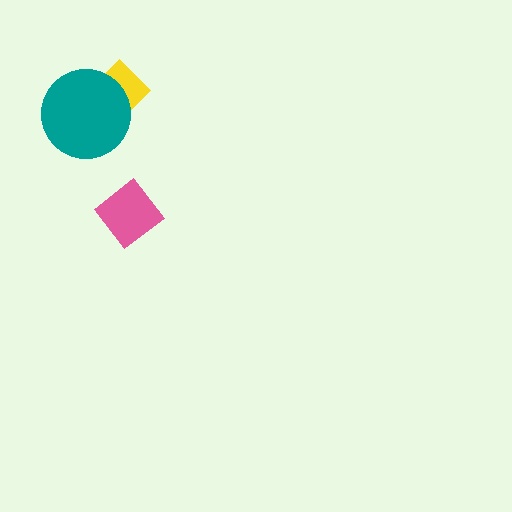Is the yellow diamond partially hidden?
Yes, it is partially covered by another shape.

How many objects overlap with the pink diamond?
0 objects overlap with the pink diamond.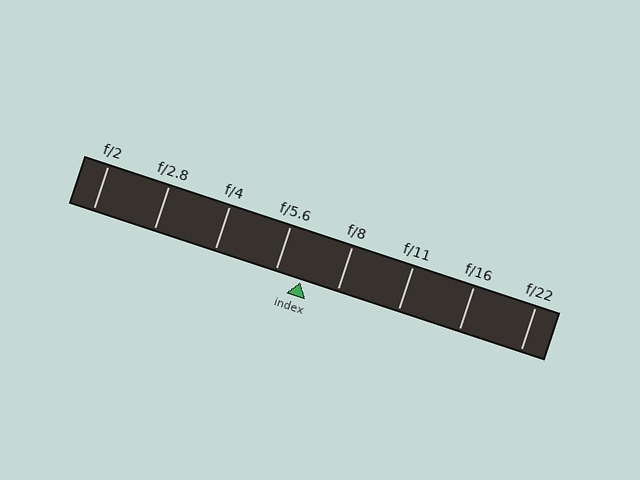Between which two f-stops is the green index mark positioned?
The index mark is between f/5.6 and f/8.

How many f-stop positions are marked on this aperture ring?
There are 8 f-stop positions marked.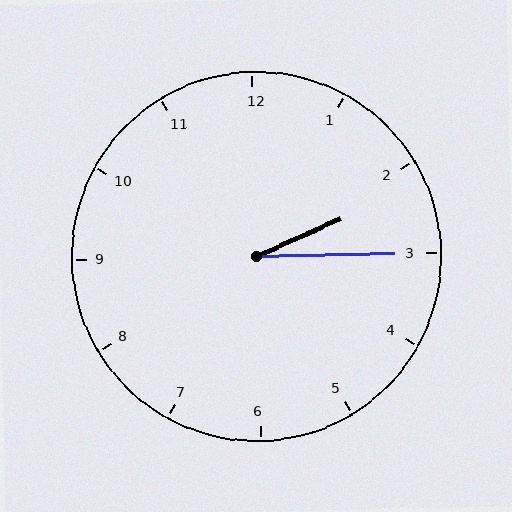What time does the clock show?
2:15.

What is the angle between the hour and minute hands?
Approximately 22 degrees.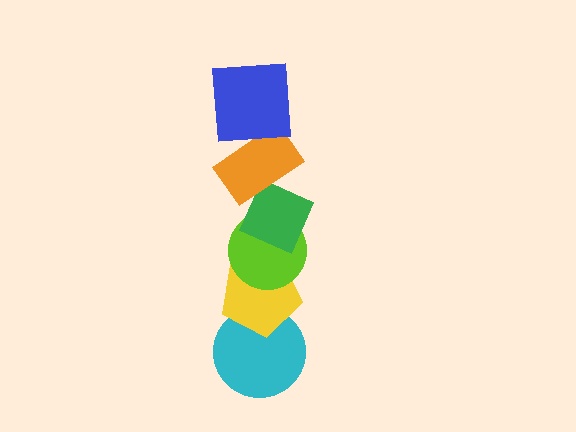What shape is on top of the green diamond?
The orange rectangle is on top of the green diamond.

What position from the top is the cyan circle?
The cyan circle is 6th from the top.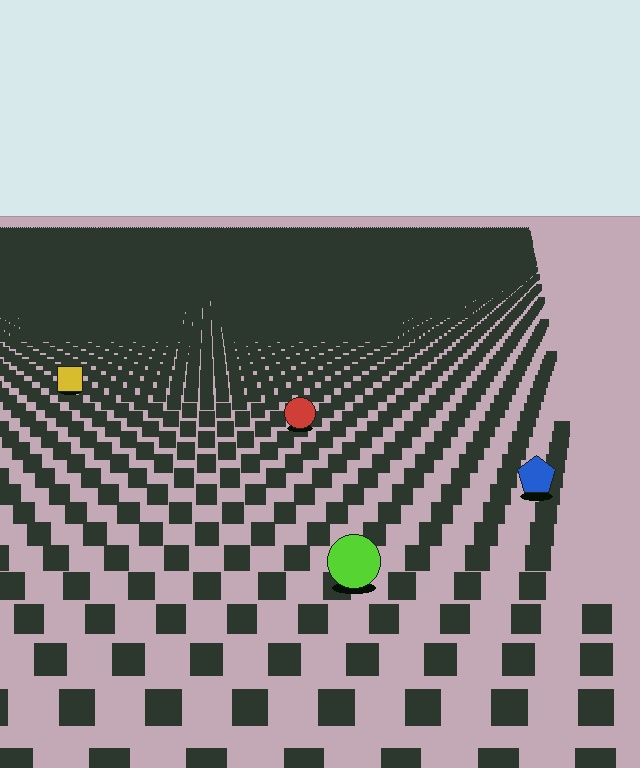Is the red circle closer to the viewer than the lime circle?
No. The lime circle is closer — you can tell from the texture gradient: the ground texture is coarser near it.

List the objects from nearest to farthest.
From nearest to farthest: the lime circle, the blue pentagon, the red circle, the yellow square.